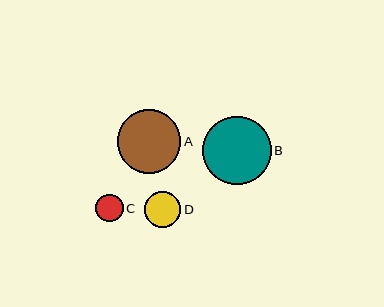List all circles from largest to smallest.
From largest to smallest: B, A, D, C.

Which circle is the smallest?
Circle C is the smallest with a size of approximately 27 pixels.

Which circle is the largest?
Circle B is the largest with a size of approximately 68 pixels.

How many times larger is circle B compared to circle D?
Circle B is approximately 1.9 times the size of circle D.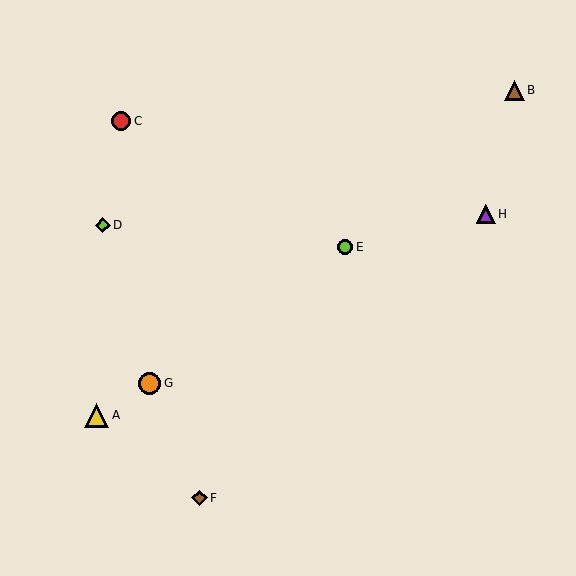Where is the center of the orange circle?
The center of the orange circle is at (150, 383).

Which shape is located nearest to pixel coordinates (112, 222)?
The lime diamond (labeled D) at (103, 225) is nearest to that location.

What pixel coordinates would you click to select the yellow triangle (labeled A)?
Click at (96, 415) to select the yellow triangle A.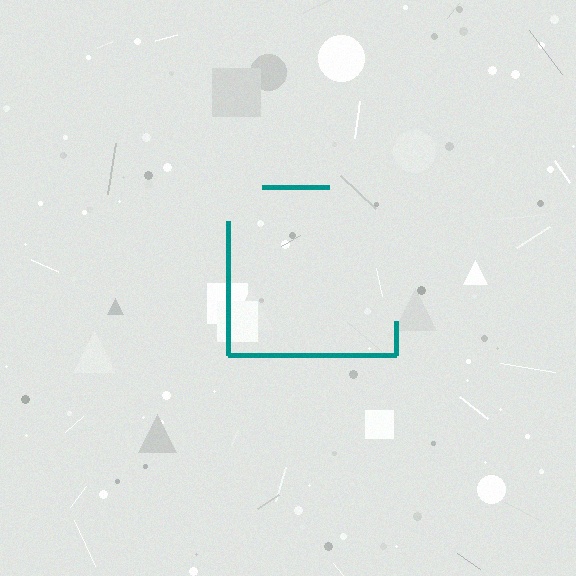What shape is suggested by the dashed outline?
The dashed outline suggests a square.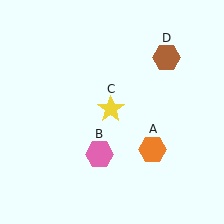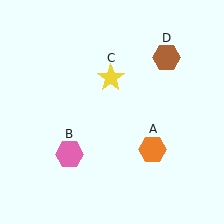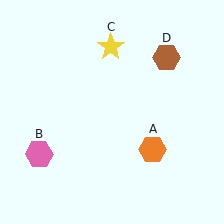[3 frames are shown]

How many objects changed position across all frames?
2 objects changed position: pink hexagon (object B), yellow star (object C).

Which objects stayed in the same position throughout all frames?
Orange hexagon (object A) and brown hexagon (object D) remained stationary.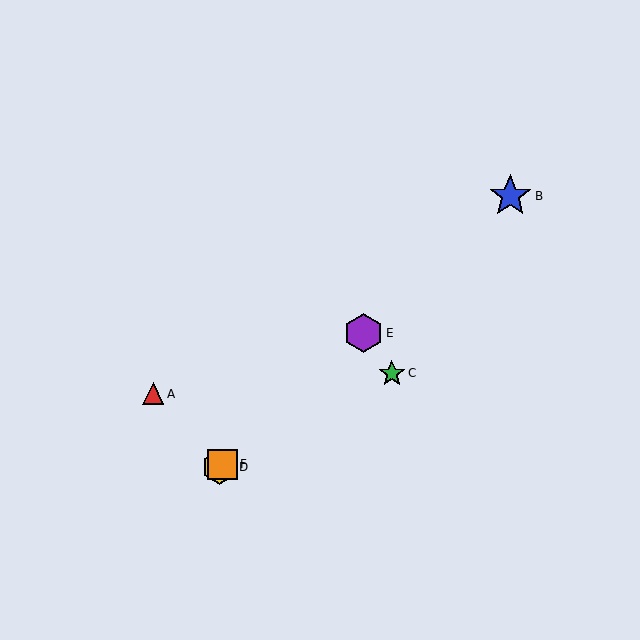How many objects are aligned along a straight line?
4 objects (B, D, E, F) are aligned along a straight line.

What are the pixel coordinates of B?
Object B is at (510, 196).